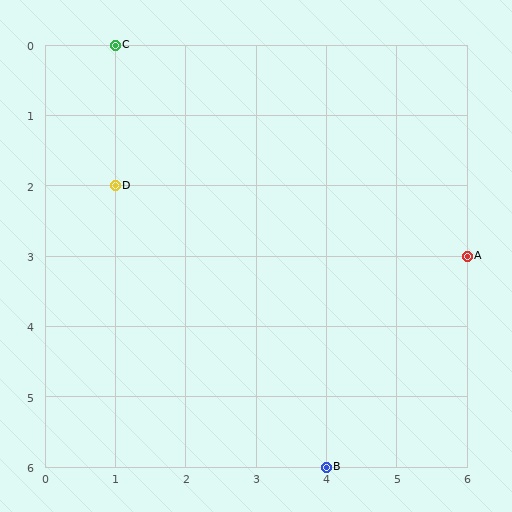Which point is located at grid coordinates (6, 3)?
Point A is at (6, 3).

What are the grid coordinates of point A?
Point A is at grid coordinates (6, 3).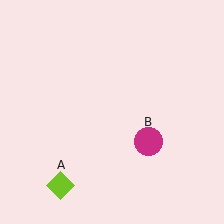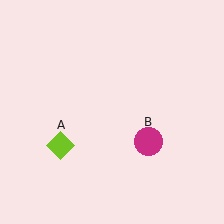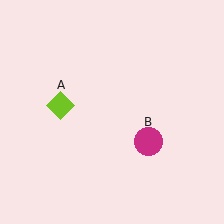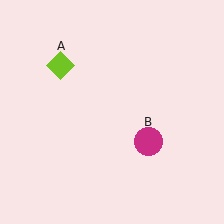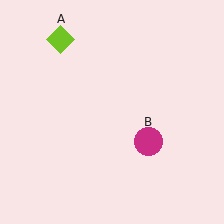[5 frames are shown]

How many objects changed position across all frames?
1 object changed position: lime diamond (object A).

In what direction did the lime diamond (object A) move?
The lime diamond (object A) moved up.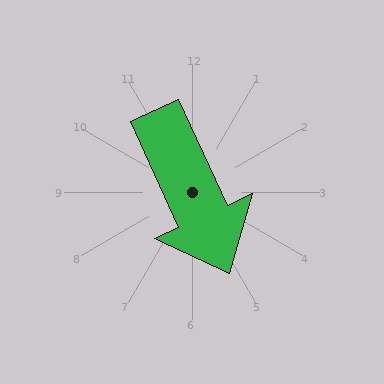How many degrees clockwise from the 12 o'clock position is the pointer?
Approximately 155 degrees.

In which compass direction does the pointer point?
Southeast.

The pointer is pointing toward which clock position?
Roughly 5 o'clock.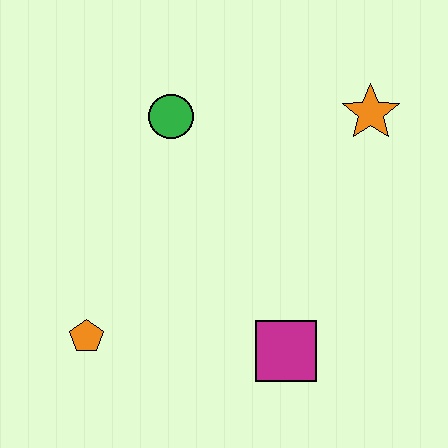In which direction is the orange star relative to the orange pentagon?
The orange star is to the right of the orange pentagon.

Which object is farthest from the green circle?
The magenta square is farthest from the green circle.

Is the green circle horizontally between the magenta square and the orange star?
No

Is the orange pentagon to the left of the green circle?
Yes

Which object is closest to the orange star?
The green circle is closest to the orange star.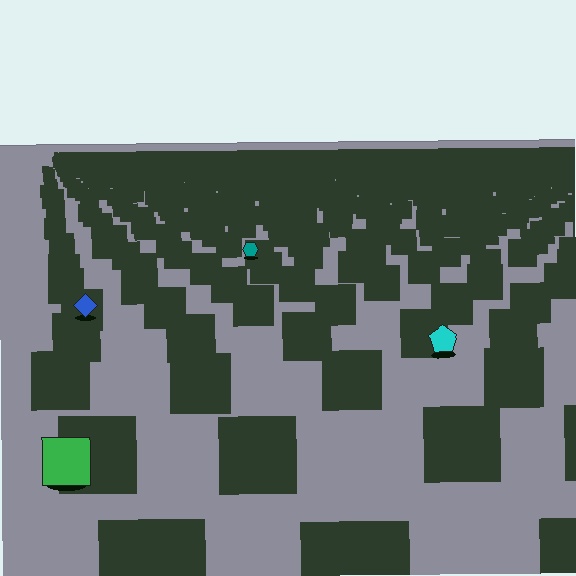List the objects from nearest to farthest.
From nearest to farthest: the green square, the cyan pentagon, the blue diamond, the teal hexagon.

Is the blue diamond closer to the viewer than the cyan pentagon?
No. The cyan pentagon is closer — you can tell from the texture gradient: the ground texture is coarser near it.